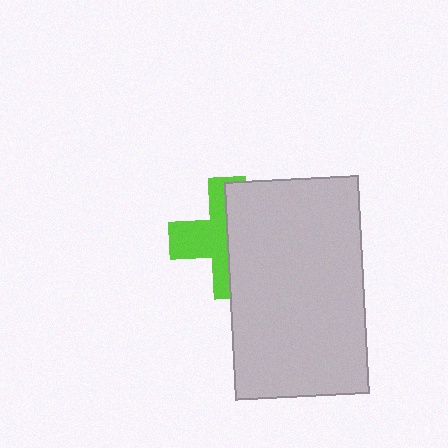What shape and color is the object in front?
The object in front is a light gray rectangle.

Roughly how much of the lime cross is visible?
About half of it is visible (roughly 46%).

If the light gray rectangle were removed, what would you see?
You would see the complete lime cross.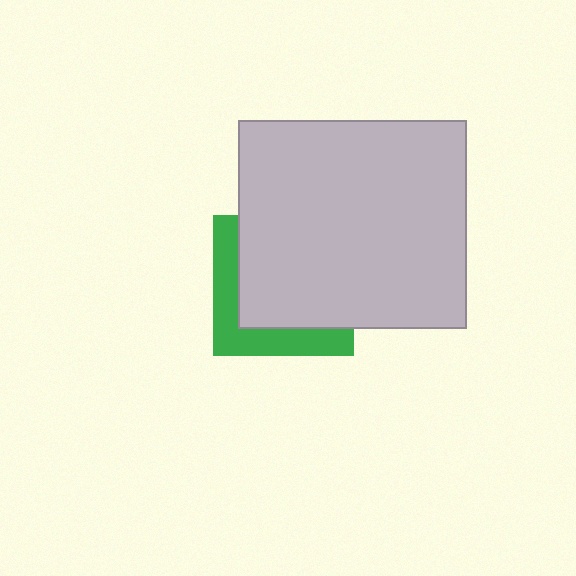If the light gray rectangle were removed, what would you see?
You would see the complete green square.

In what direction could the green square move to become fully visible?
The green square could move toward the lower-left. That would shift it out from behind the light gray rectangle entirely.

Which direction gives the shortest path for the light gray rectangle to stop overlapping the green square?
Moving toward the upper-right gives the shortest separation.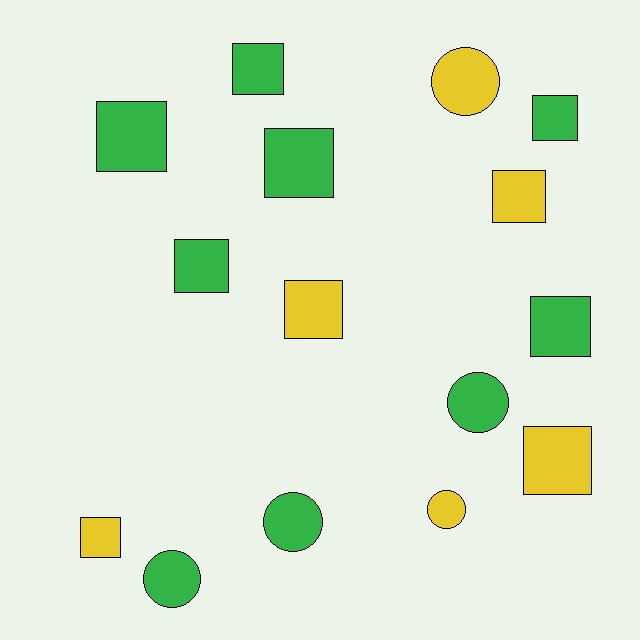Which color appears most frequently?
Green, with 9 objects.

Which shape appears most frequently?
Square, with 10 objects.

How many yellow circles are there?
There are 2 yellow circles.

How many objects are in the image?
There are 15 objects.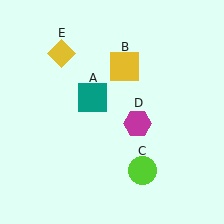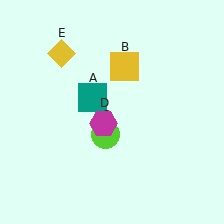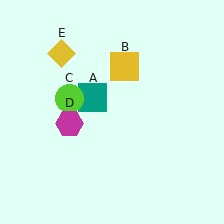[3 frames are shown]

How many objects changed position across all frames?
2 objects changed position: lime circle (object C), magenta hexagon (object D).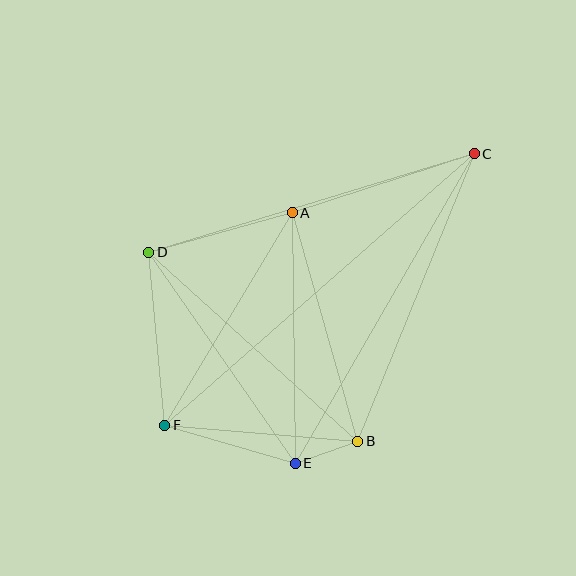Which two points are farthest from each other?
Points C and F are farthest from each other.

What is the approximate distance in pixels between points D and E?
The distance between D and E is approximately 257 pixels.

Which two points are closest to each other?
Points B and E are closest to each other.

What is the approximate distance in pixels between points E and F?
The distance between E and F is approximately 136 pixels.